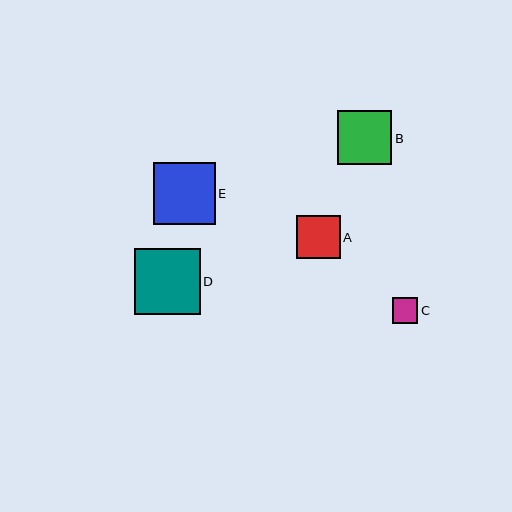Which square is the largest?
Square D is the largest with a size of approximately 66 pixels.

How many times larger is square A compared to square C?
Square A is approximately 1.7 times the size of square C.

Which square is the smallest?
Square C is the smallest with a size of approximately 26 pixels.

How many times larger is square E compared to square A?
Square E is approximately 1.4 times the size of square A.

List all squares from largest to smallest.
From largest to smallest: D, E, B, A, C.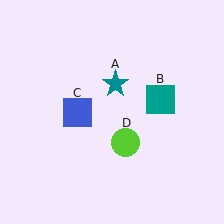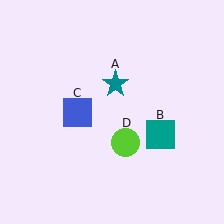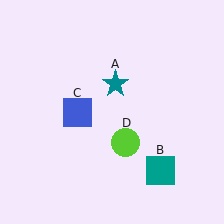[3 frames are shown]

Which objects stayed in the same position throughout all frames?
Teal star (object A) and blue square (object C) and lime circle (object D) remained stationary.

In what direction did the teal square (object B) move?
The teal square (object B) moved down.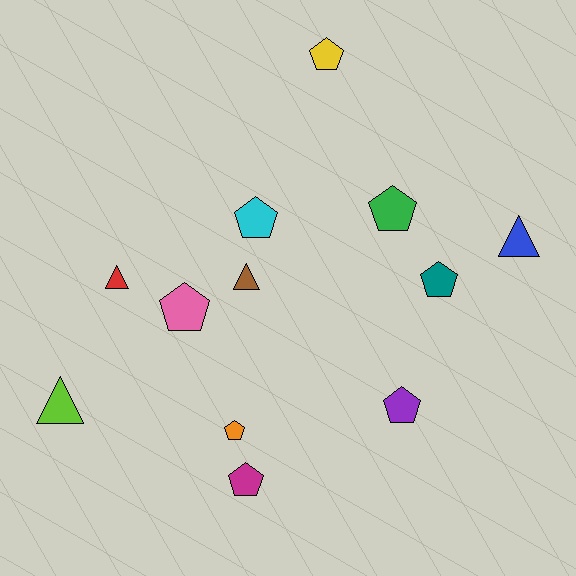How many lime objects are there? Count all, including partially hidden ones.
There is 1 lime object.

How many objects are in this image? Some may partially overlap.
There are 12 objects.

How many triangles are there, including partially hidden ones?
There are 4 triangles.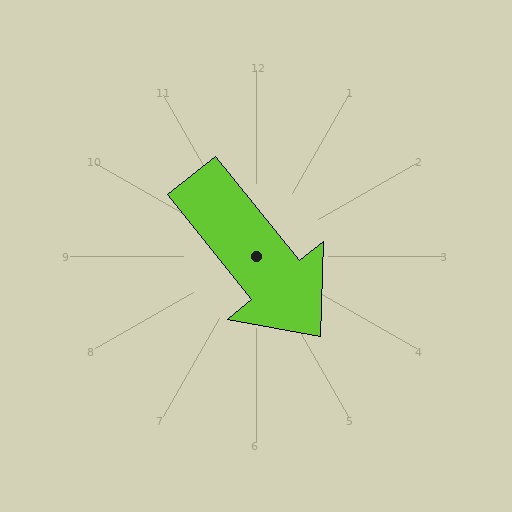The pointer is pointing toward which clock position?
Roughly 5 o'clock.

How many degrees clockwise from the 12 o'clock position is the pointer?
Approximately 141 degrees.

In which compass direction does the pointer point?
Southeast.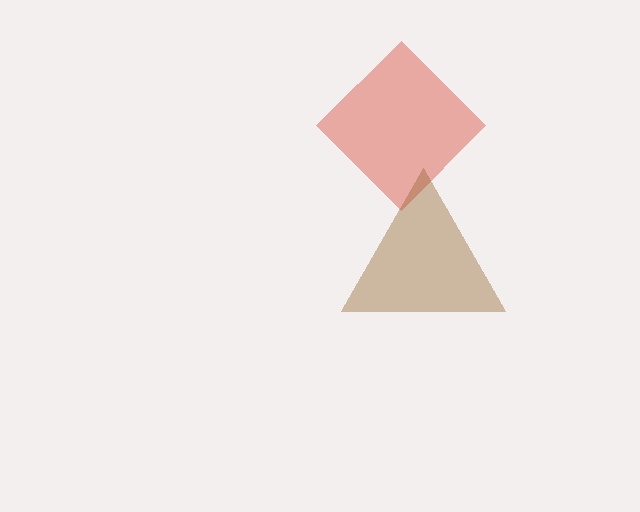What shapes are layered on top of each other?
The layered shapes are: a red diamond, a brown triangle.